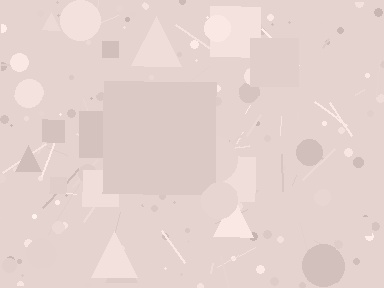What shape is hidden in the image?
A square is hidden in the image.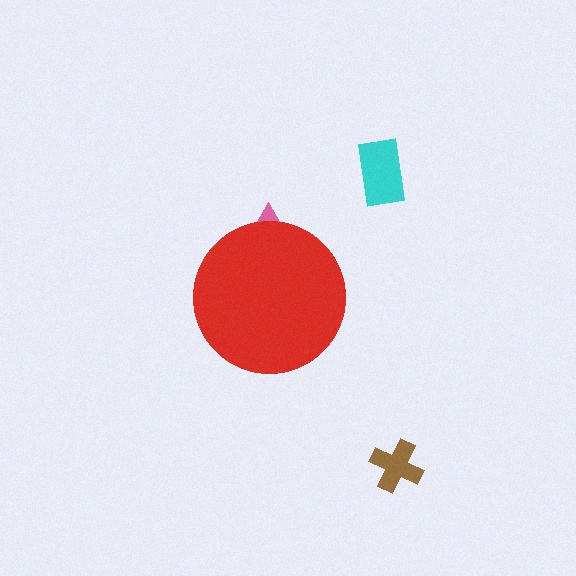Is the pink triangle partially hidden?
Yes, the pink triangle is partially hidden behind the red circle.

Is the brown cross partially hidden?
No, the brown cross is fully visible.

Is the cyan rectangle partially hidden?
No, the cyan rectangle is fully visible.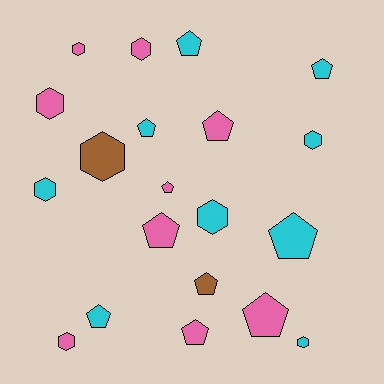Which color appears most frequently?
Pink, with 9 objects.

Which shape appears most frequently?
Pentagon, with 11 objects.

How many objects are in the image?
There are 20 objects.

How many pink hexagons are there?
There are 4 pink hexagons.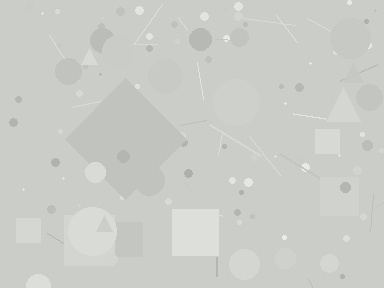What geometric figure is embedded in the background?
A diamond is embedded in the background.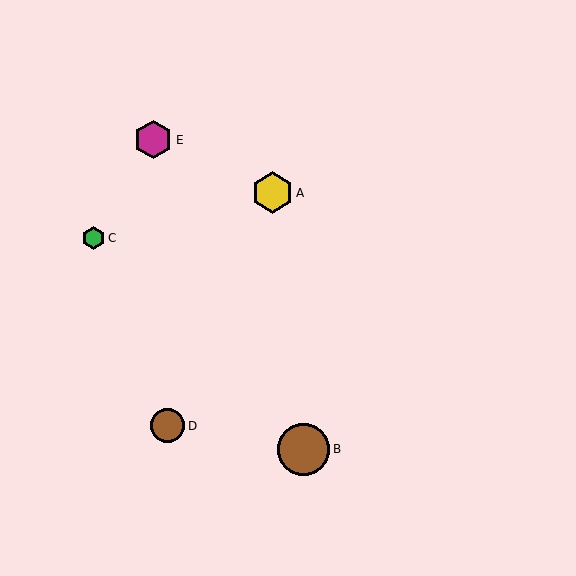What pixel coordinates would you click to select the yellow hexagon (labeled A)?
Click at (272, 193) to select the yellow hexagon A.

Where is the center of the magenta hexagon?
The center of the magenta hexagon is at (153, 140).